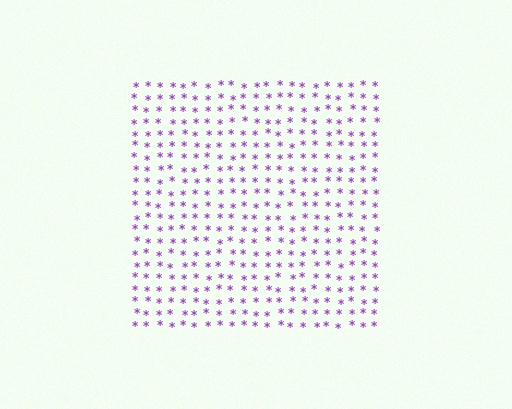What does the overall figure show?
The overall figure shows a square.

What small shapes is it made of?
It is made of small asterisks.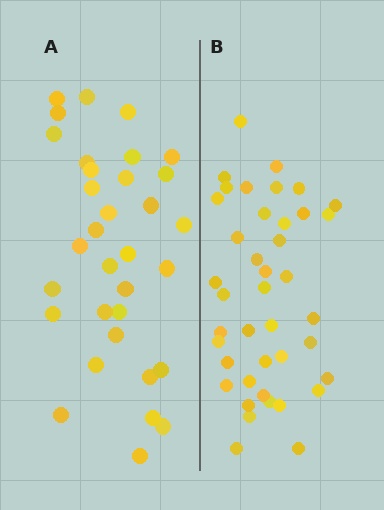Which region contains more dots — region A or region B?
Region B (the right region) has more dots.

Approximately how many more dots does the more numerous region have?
Region B has roughly 8 or so more dots than region A.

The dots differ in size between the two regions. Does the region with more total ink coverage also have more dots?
No. Region A has more total ink coverage because its dots are larger, but region B actually contains more individual dots. Total area can be misleading — the number of items is what matters here.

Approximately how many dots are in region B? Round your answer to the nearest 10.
About 40 dots. (The exact count is 41, which rounds to 40.)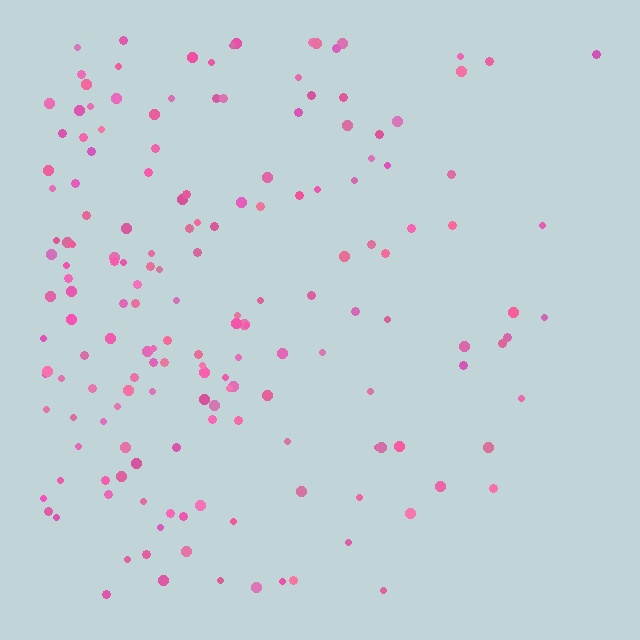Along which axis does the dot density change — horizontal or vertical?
Horizontal.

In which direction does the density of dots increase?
From right to left, with the left side densest.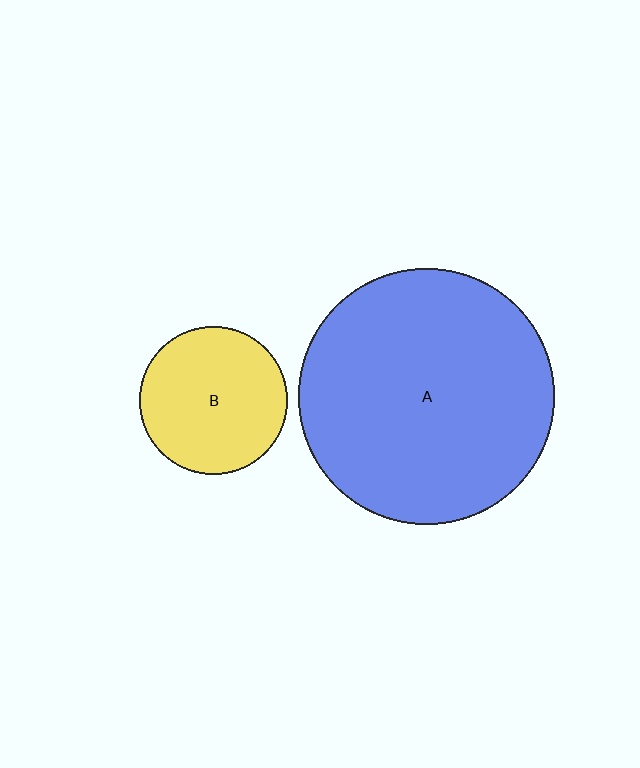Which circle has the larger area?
Circle A (blue).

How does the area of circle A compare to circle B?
Approximately 3.0 times.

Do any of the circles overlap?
No, none of the circles overlap.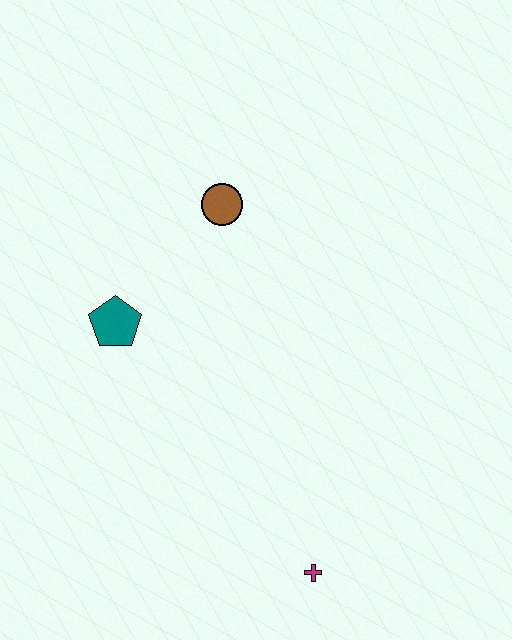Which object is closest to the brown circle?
The teal pentagon is closest to the brown circle.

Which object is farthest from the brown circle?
The magenta cross is farthest from the brown circle.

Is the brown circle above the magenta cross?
Yes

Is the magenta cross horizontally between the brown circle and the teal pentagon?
No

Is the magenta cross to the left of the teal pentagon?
No